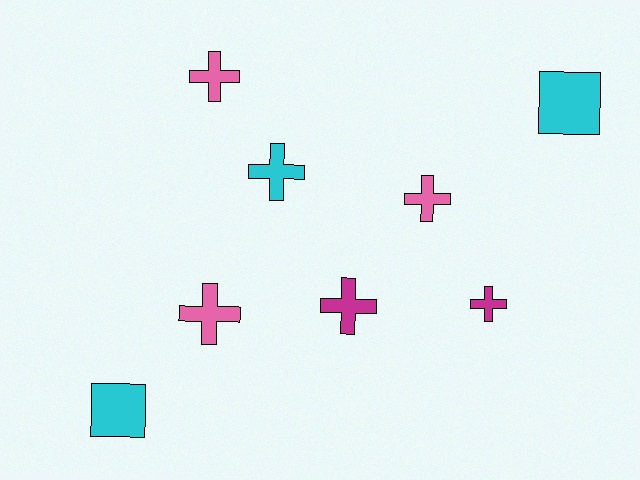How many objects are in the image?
There are 8 objects.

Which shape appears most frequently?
Cross, with 6 objects.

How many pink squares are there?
There are no pink squares.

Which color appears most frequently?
Pink, with 3 objects.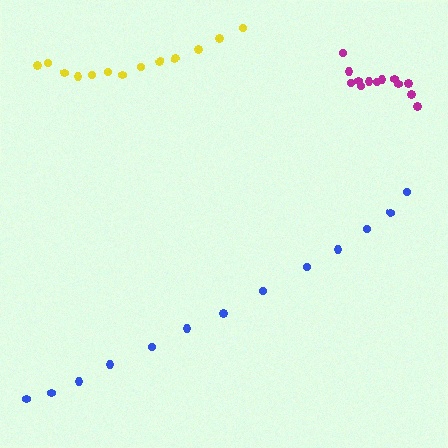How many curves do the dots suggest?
There are 3 distinct paths.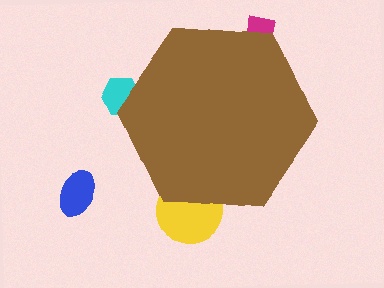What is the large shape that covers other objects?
A brown hexagon.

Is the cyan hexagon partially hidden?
Yes, the cyan hexagon is partially hidden behind the brown hexagon.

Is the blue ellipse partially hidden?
No, the blue ellipse is fully visible.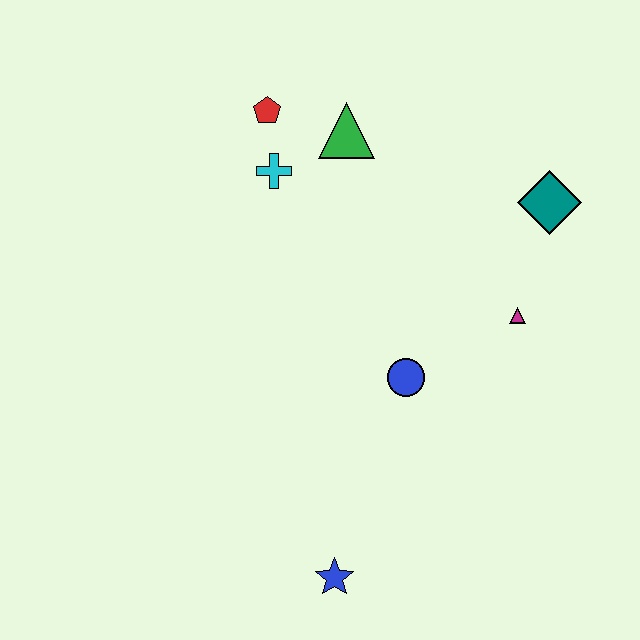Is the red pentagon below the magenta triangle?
No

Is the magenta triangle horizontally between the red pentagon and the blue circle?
No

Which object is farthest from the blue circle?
The red pentagon is farthest from the blue circle.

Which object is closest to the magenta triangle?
The teal diamond is closest to the magenta triangle.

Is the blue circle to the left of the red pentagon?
No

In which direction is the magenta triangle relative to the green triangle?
The magenta triangle is below the green triangle.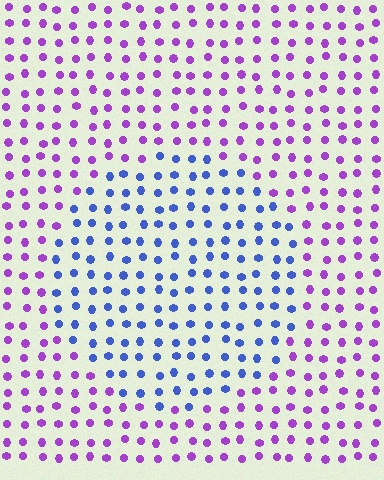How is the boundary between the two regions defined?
The boundary is defined purely by a slight shift in hue (about 56 degrees). Spacing, size, and orientation are identical on both sides.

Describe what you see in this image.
The image is filled with small purple elements in a uniform arrangement. A circle-shaped region is visible where the elements are tinted to a slightly different hue, forming a subtle color boundary.